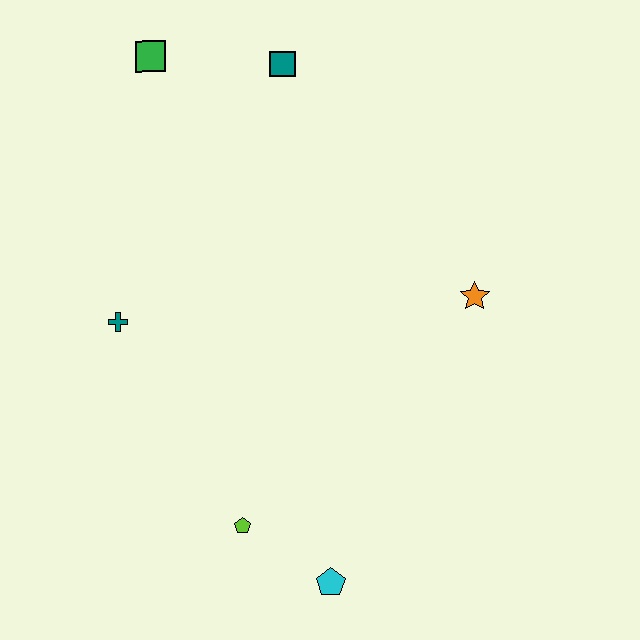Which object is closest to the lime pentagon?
The cyan pentagon is closest to the lime pentagon.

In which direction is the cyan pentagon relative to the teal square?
The cyan pentagon is below the teal square.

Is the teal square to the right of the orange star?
No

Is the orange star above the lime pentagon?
Yes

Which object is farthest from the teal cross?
The orange star is farthest from the teal cross.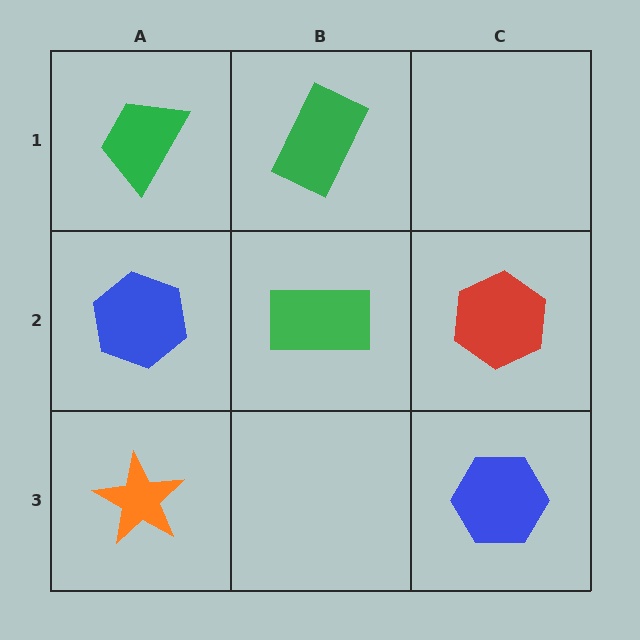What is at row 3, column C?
A blue hexagon.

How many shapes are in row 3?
2 shapes.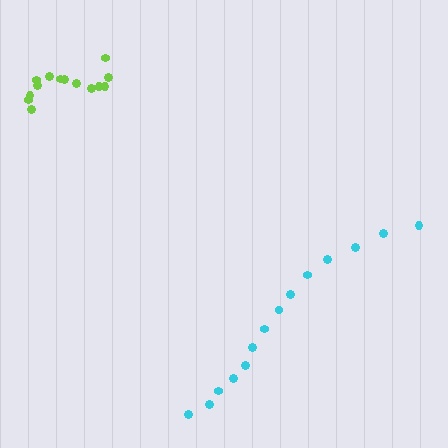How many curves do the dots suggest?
There are 2 distinct paths.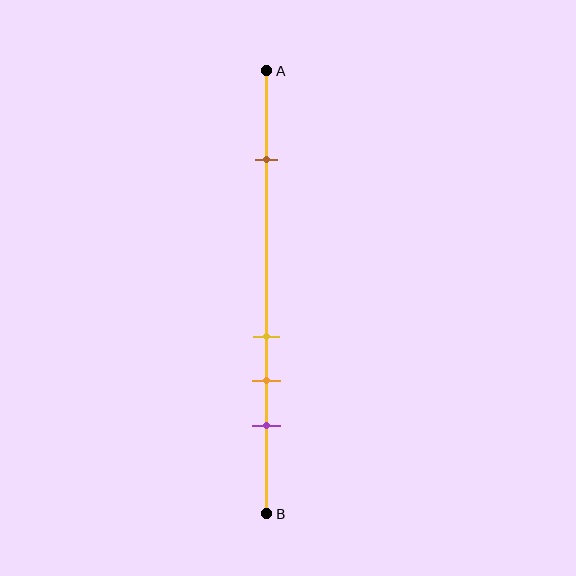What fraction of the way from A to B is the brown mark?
The brown mark is approximately 20% (0.2) of the way from A to B.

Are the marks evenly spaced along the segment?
No, the marks are not evenly spaced.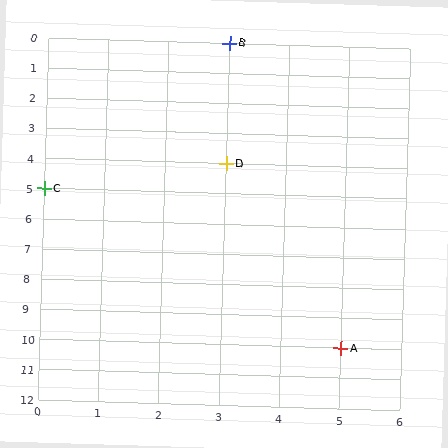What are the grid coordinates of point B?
Point B is at grid coordinates (3, 0).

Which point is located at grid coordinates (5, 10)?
Point A is at (5, 10).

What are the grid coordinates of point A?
Point A is at grid coordinates (5, 10).